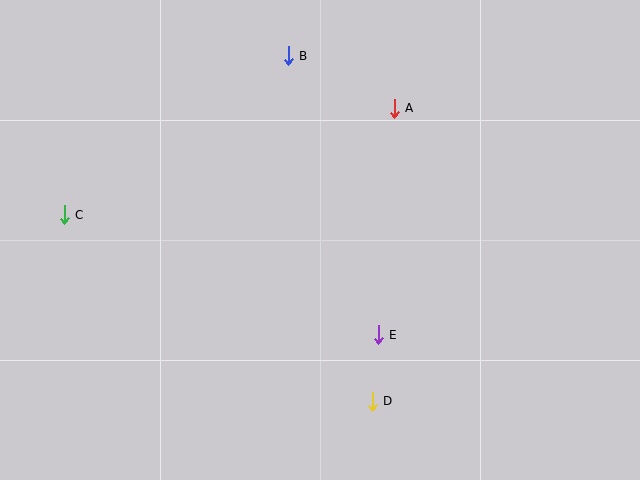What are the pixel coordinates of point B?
Point B is at (288, 56).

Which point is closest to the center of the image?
Point E at (378, 335) is closest to the center.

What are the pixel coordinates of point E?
Point E is at (378, 335).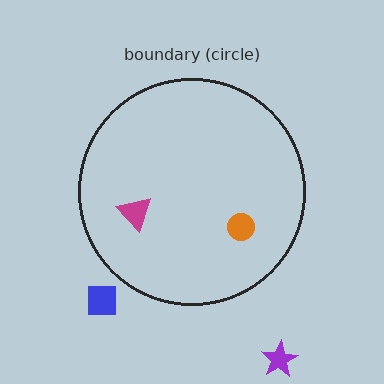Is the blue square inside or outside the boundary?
Outside.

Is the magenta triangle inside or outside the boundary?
Inside.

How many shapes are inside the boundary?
2 inside, 2 outside.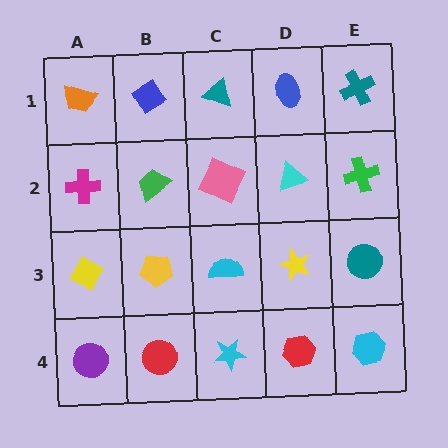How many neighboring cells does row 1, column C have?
3.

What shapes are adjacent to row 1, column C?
A pink square (row 2, column C), a blue diamond (row 1, column B), a blue ellipse (row 1, column D).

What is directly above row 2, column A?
An orange trapezoid.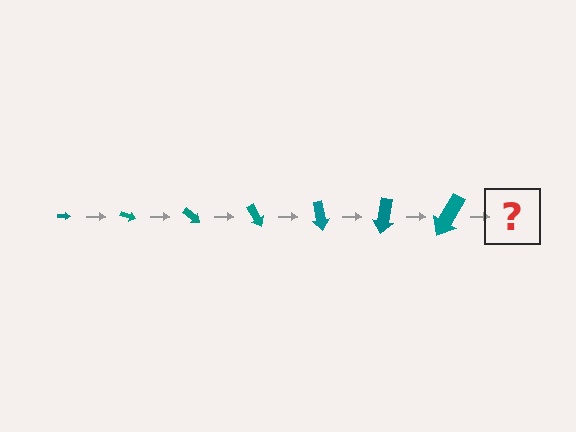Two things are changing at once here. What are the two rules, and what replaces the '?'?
The two rules are that the arrow grows larger each step and it rotates 20 degrees each step. The '?' should be an arrow, larger than the previous one and rotated 140 degrees from the start.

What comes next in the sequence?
The next element should be an arrow, larger than the previous one and rotated 140 degrees from the start.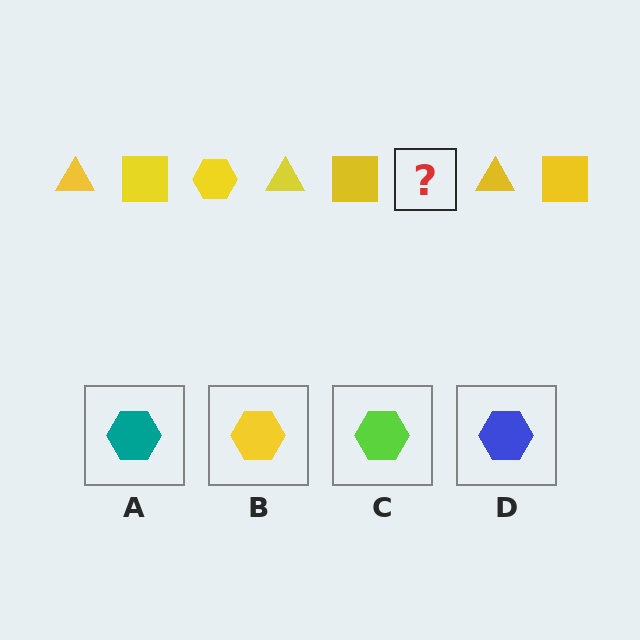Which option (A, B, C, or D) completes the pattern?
B.